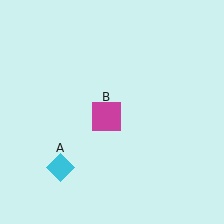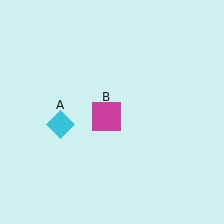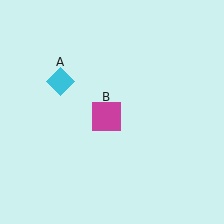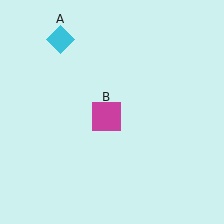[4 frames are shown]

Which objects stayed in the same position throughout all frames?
Magenta square (object B) remained stationary.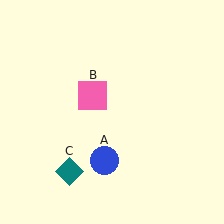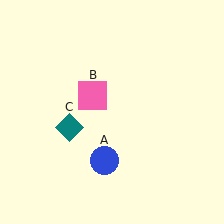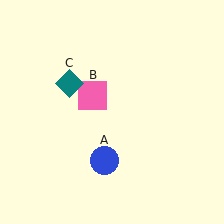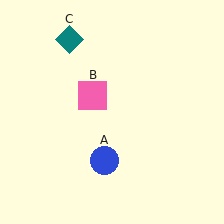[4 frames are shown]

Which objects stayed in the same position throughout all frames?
Blue circle (object A) and pink square (object B) remained stationary.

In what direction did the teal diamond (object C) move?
The teal diamond (object C) moved up.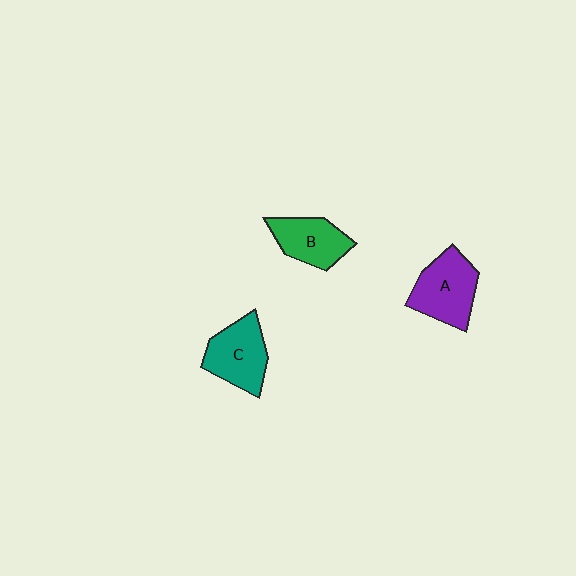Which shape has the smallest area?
Shape B (green).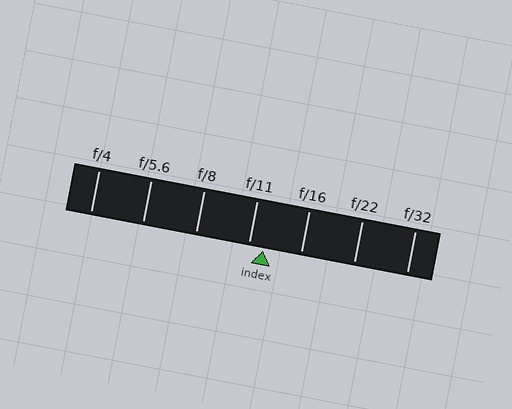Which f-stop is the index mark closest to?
The index mark is closest to f/11.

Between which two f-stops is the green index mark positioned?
The index mark is between f/11 and f/16.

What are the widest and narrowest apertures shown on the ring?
The widest aperture shown is f/4 and the narrowest is f/32.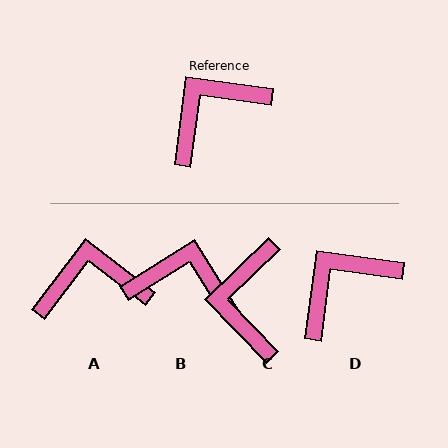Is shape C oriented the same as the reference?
No, it is off by about 51 degrees.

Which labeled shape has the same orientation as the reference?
D.